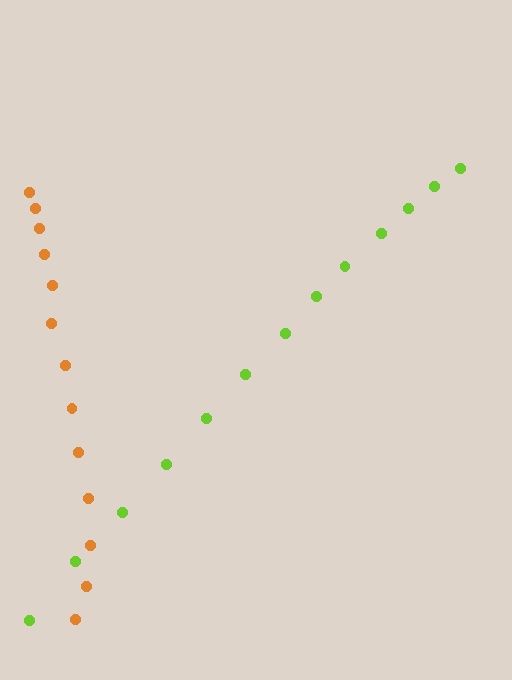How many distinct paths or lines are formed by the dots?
There are 2 distinct paths.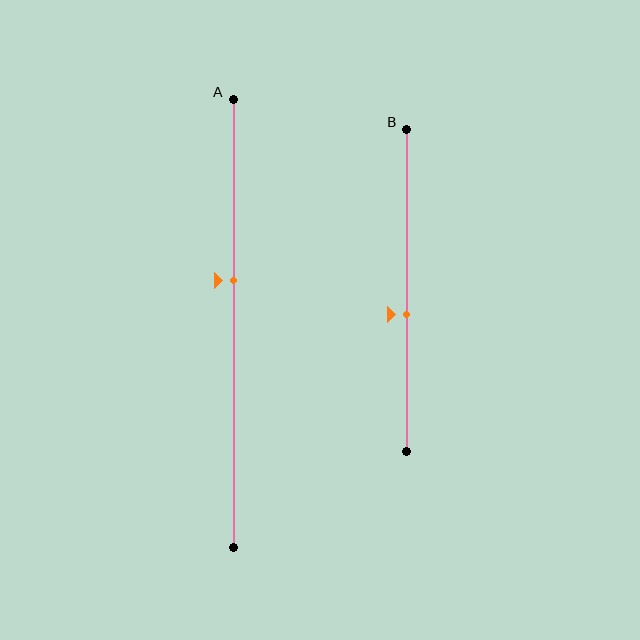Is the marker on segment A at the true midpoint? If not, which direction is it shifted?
No, the marker on segment A is shifted upward by about 9% of the segment length.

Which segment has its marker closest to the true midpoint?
Segment B has its marker closest to the true midpoint.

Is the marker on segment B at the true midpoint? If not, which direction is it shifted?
No, the marker on segment B is shifted downward by about 8% of the segment length.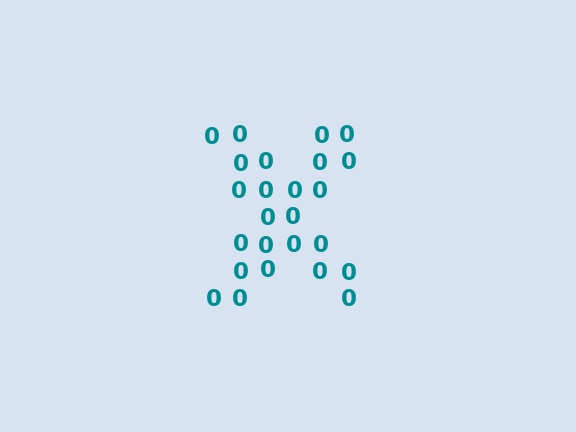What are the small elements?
The small elements are digit 0's.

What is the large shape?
The large shape is the letter X.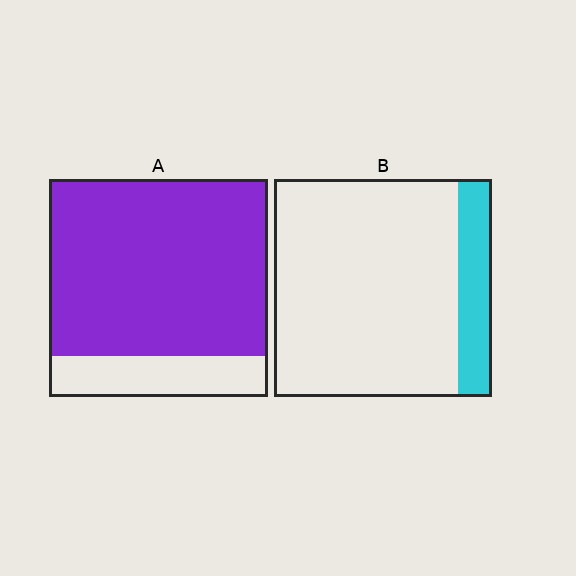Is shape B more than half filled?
No.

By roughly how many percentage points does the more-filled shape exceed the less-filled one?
By roughly 65 percentage points (A over B).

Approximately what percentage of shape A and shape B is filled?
A is approximately 80% and B is approximately 15%.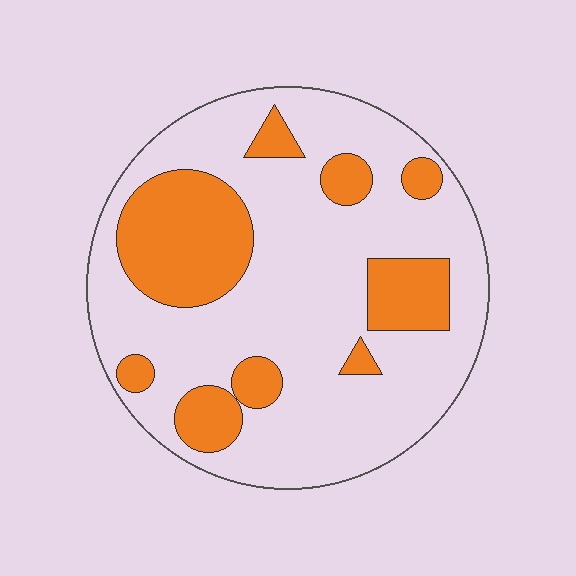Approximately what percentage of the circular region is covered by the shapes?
Approximately 25%.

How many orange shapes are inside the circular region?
9.